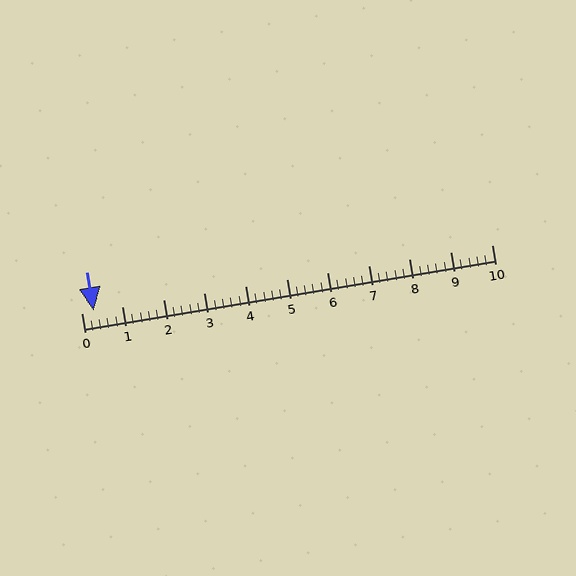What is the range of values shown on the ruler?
The ruler shows values from 0 to 10.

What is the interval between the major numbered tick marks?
The major tick marks are spaced 1 units apart.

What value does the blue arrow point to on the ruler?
The blue arrow points to approximately 0.3.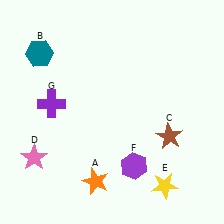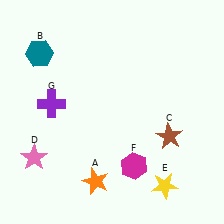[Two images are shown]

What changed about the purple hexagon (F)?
In Image 1, F is purple. In Image 2, it changed to magenta.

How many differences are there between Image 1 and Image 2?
There is 1 difference between the two images.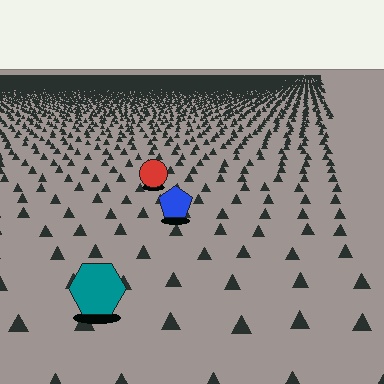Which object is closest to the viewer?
The teal hexagon is closest. The texture marks near it are larger and more spread out.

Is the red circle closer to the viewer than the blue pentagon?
No. The blue pentagon is closer — you can tell from the texture gradient: the ground texture is coarser near it.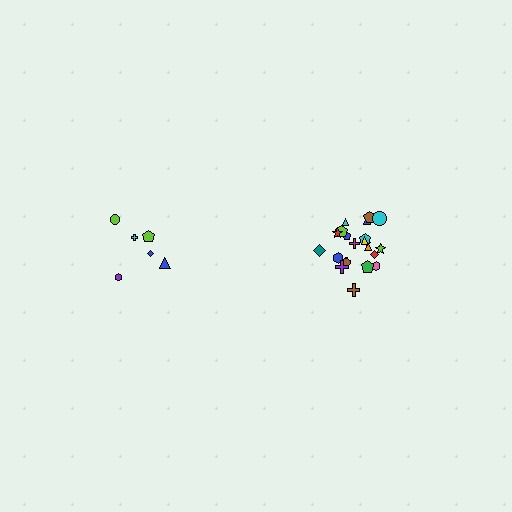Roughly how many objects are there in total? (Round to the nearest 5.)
Roughly 30 objects in total.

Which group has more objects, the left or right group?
The right group.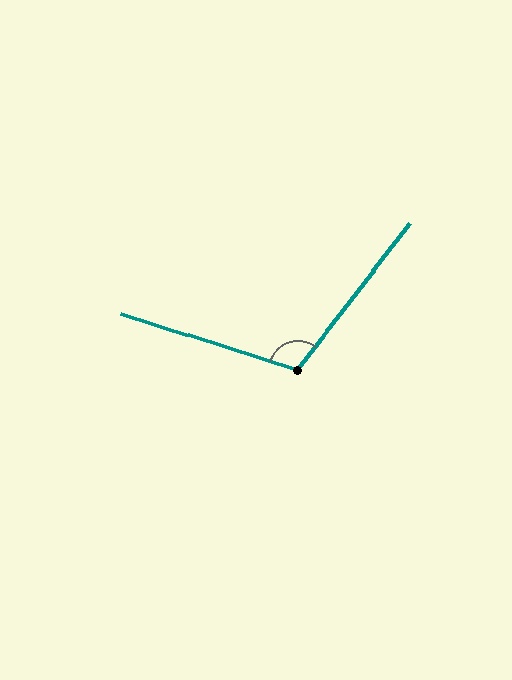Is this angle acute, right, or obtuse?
It is obtuse.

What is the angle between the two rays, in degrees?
Approximately 110 degrees.